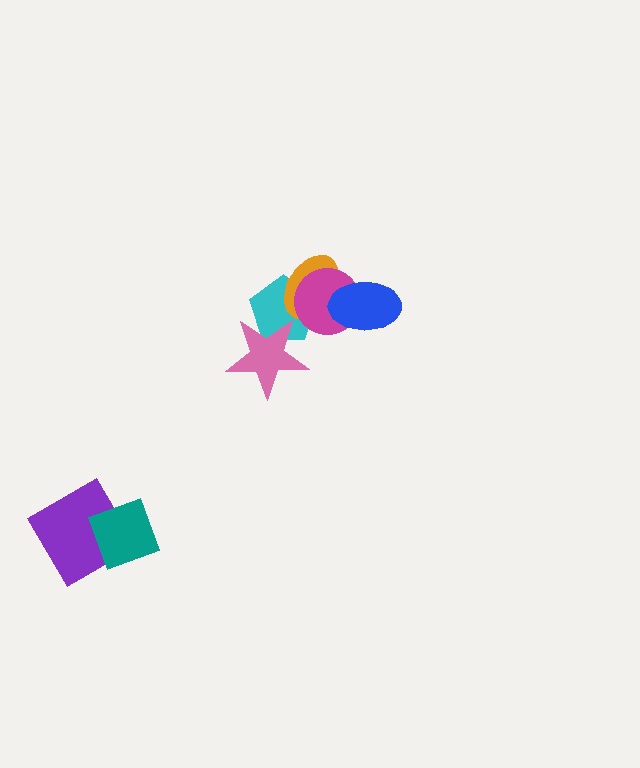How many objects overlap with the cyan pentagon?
3 objects overlap with the cyan pentagon.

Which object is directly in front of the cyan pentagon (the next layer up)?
The orange ellipse is directly in front of the cyan pentagon.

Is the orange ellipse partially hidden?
Yes, it is partially covered by another shape.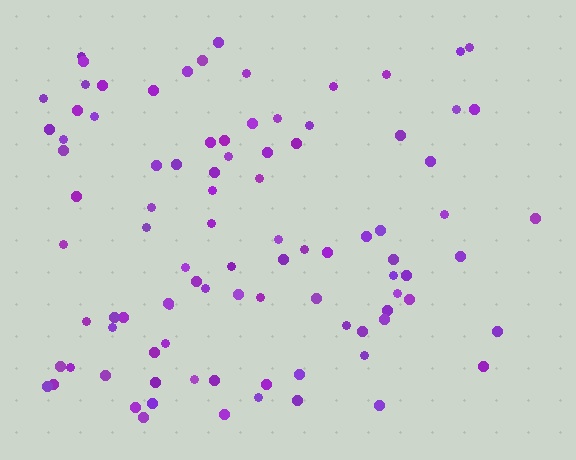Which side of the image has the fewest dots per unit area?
The right.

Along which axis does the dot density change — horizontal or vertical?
Horizontal.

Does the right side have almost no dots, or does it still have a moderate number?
Still a moderate number, just noticeably fewer than the left.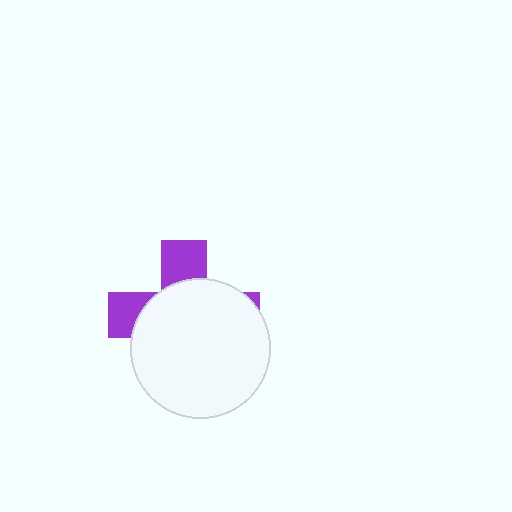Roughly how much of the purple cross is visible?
A small part of it is visible (roughly 30%).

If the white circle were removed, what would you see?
You would see the complete purple cross.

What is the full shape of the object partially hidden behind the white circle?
The partially hidden object is a purple cross.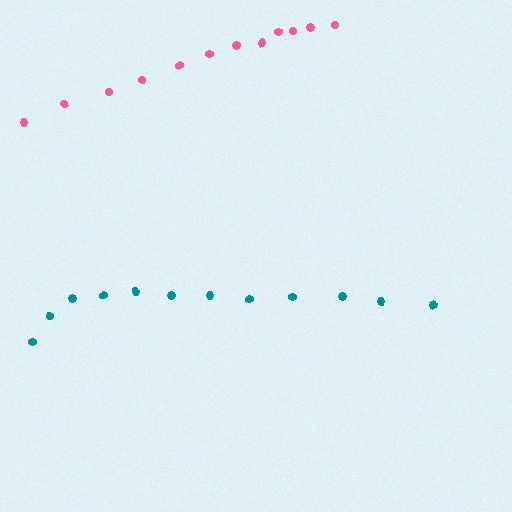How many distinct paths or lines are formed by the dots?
There are 2 distinct paths.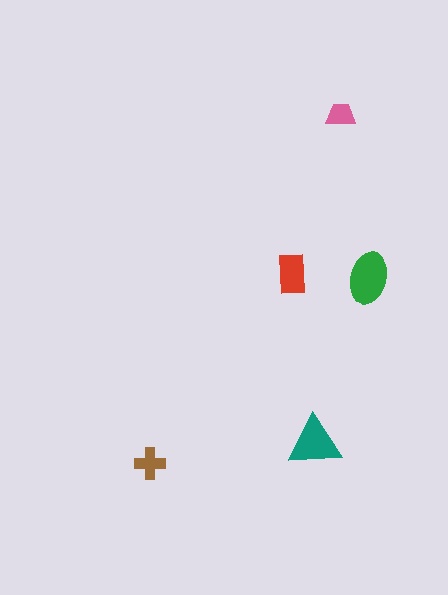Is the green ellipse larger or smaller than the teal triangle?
Larger.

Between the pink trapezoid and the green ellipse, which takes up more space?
The green ellipse.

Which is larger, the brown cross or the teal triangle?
The teal triangle.